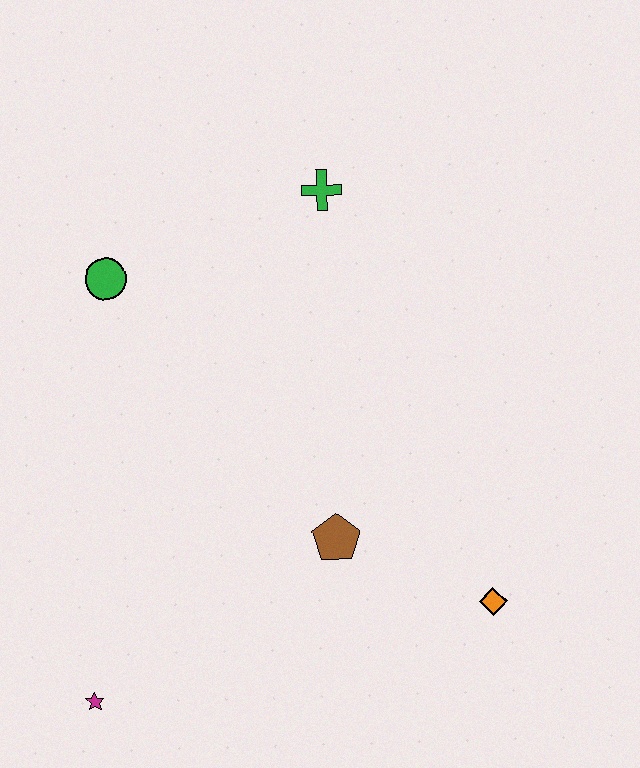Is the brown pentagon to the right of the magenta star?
Yes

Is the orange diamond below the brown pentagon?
Yes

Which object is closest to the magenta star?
The brown pentagon is closest to the magenta star.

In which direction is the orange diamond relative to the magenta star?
The orange diamond is to the right of the magenta star.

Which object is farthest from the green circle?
The orange diamond is farthest from the green circle.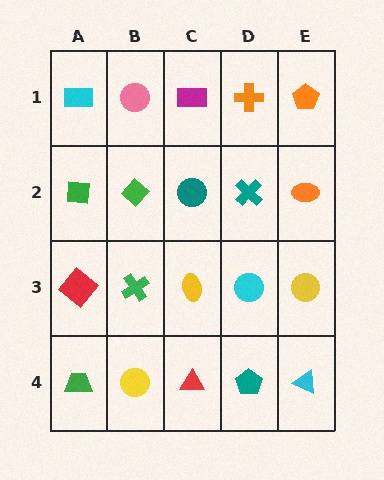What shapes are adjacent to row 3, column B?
A green diamond (row 2, column B), a yellow circle (row 4, column B), a red diamond (row 3, column A), a yellow ellipse (row 3, column C).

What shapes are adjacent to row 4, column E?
A yellow circle (row 3, column E), a teal pentagon (row 4, column D).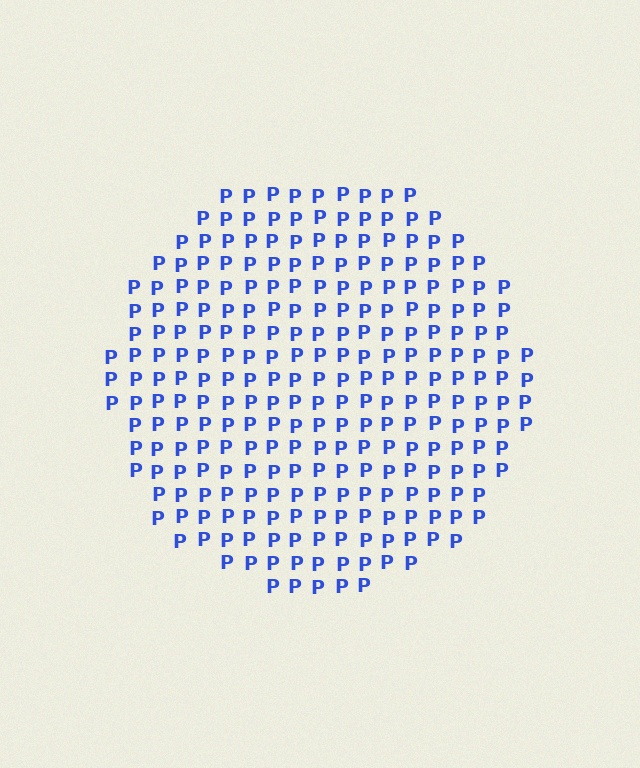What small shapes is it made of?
It is made of small letter P's.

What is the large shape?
The large shape is a circle.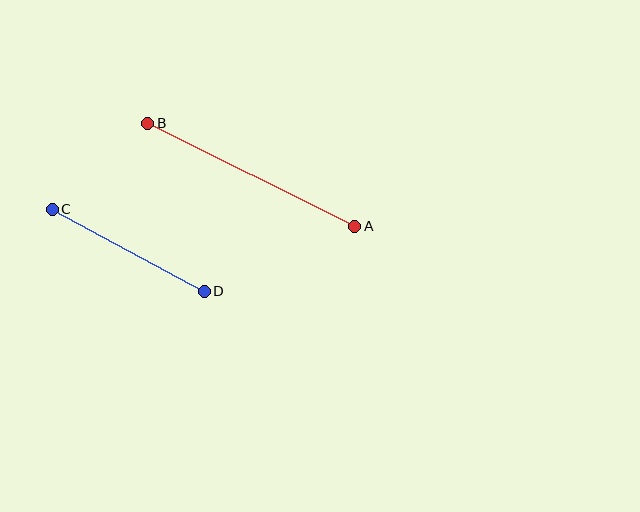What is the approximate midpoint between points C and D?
The midpoint is at approximately (128, 250) pixels.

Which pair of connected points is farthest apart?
Points A and B are farthest apart.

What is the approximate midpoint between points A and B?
The midpoint is at approximately (251, 175) pixels.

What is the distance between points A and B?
The distance is approximately 231 pixels.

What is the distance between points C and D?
The distance is approximately 173 pixels.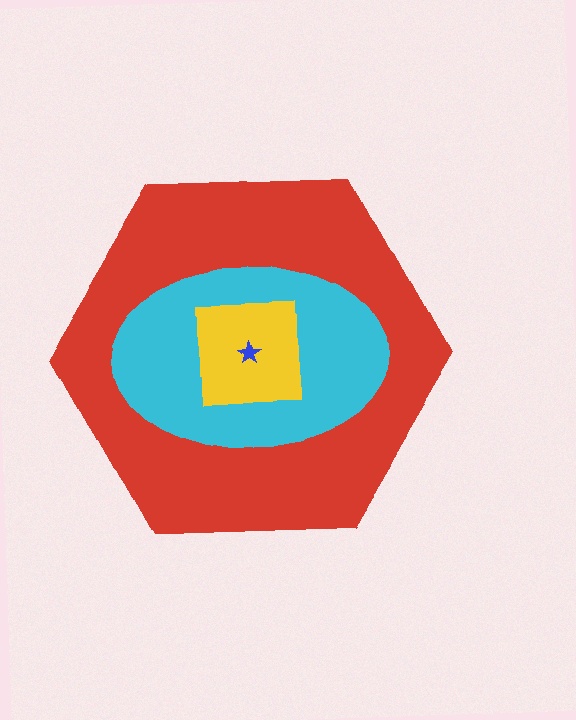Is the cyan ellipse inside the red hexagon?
Yes.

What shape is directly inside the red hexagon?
The cyan ellipse.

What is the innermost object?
The blue star.